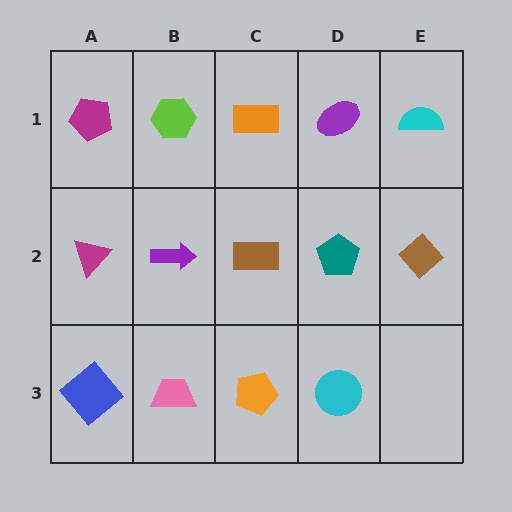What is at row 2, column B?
A purple arrow.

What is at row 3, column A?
A blue diamond.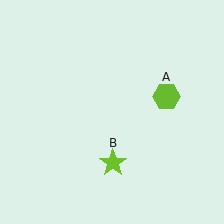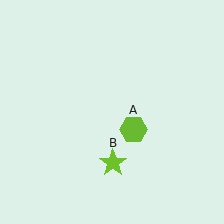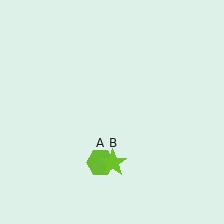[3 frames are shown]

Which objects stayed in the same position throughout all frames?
Lime star (object B) remained stationary.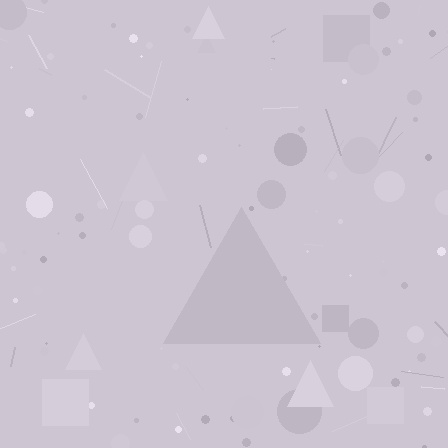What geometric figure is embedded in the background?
A triangle is embedded in the background.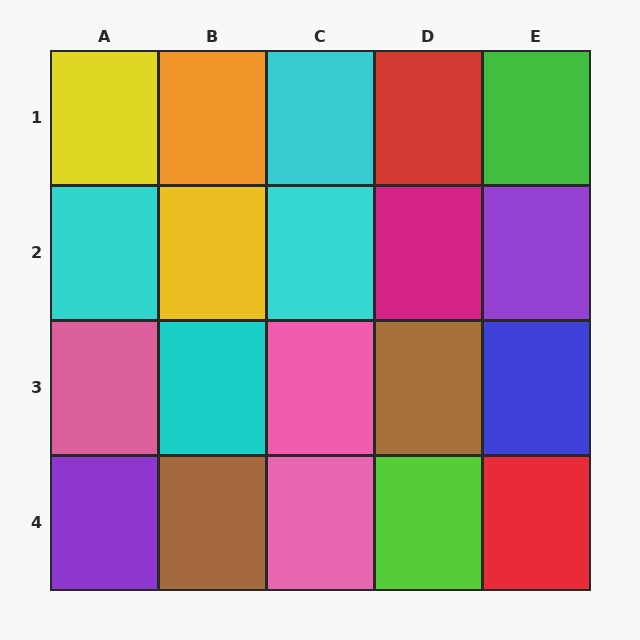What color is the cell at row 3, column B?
Cyan.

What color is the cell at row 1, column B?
Orange.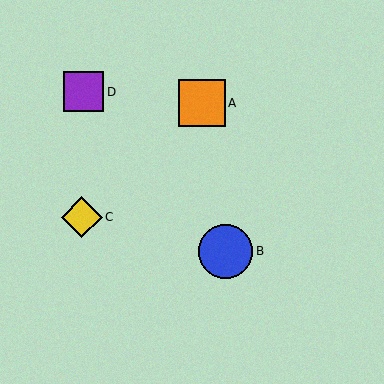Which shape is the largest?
The blue circle (labeled B) is the largest.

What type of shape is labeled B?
Shape B is a blue circle.